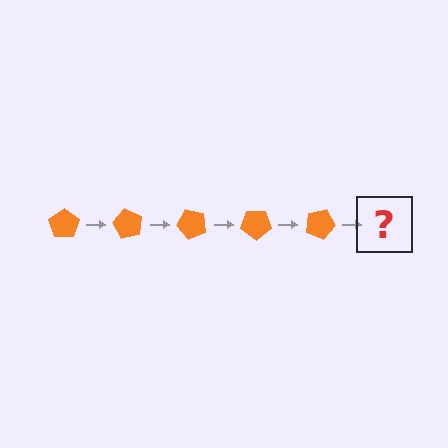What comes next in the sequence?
The next element should be an orange pentagon rotated 300 degrees.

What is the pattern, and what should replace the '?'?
The pattern is that the pentagon rotates 60 degrees each step. The '?' should be an orange pentagon rotated 300 degrees.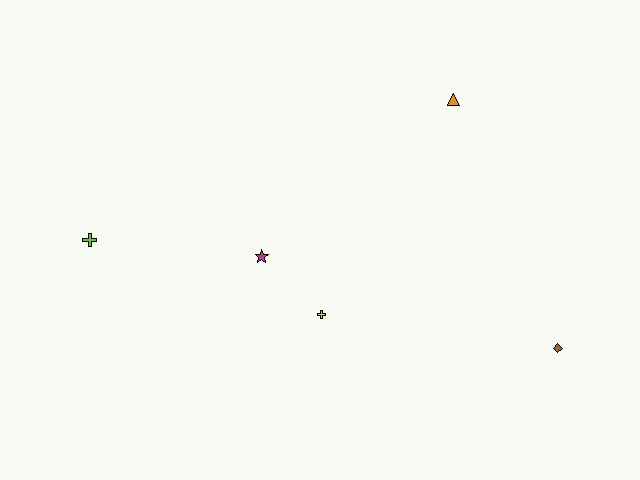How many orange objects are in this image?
There is 1 orange object.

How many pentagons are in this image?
There are no pentagons.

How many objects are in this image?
There are 5 objects.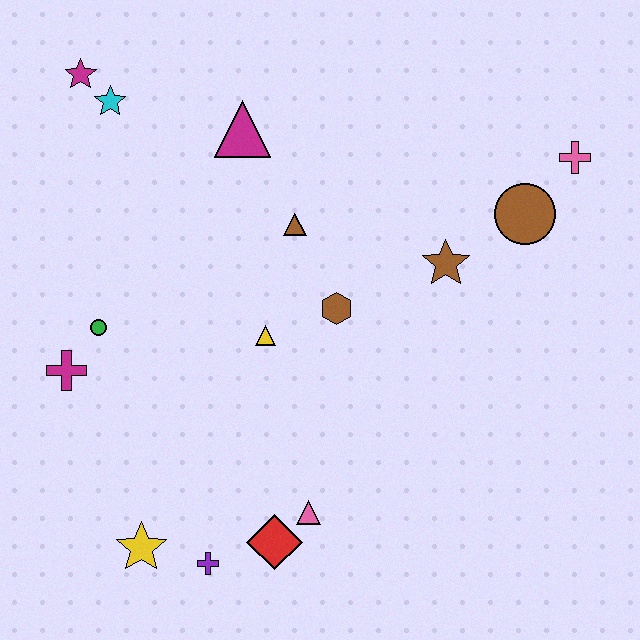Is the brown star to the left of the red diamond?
No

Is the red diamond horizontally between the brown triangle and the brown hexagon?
No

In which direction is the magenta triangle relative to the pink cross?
The magenta triangle is to the left of the pink cross.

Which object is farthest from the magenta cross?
The pink cross is farthest from the magenta cross.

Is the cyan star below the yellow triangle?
No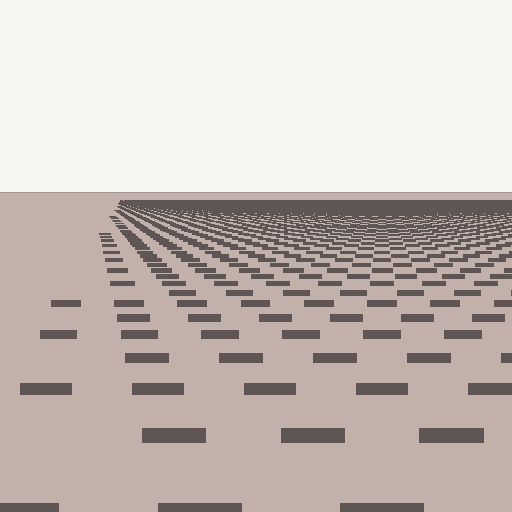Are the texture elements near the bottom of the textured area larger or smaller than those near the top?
Larger. Near the bottom, elements are closer to the viewer and appear at a bigger on-screen size.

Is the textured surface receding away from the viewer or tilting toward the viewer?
The surface is receding away from the viewer. Texture elements get smaller and denser toward the top.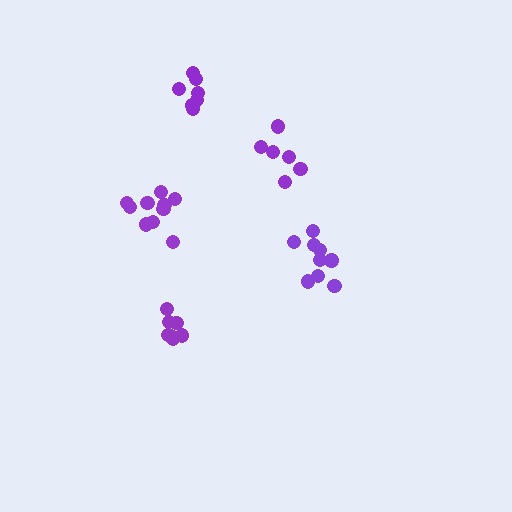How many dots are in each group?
Group 1: 9 dots, Group 2: 7 dots, Group 3: 6 dots, Group 4: 10 dots, Group 5: 7 dots (39 total).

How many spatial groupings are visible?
There are 5 spatial groupings.